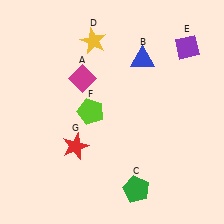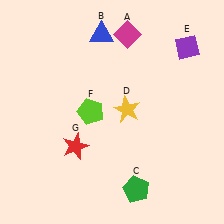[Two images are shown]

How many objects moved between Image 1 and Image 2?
3 objects moved between the two images.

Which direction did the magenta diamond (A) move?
The magenta diamond (A) moved right.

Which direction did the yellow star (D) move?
The yellow star (D) moved down.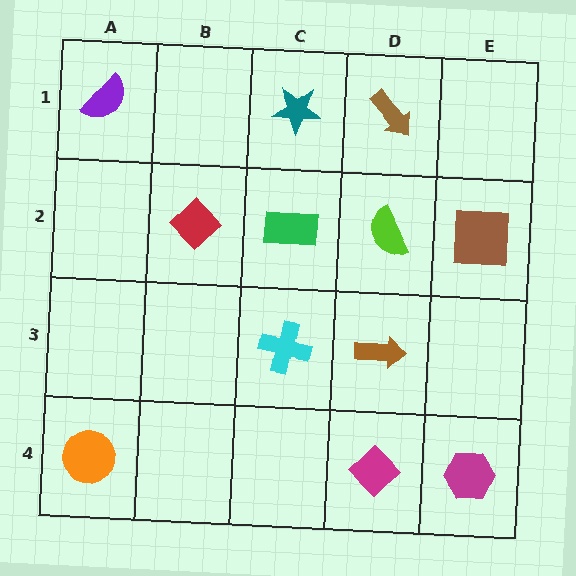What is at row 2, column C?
A green rectangle.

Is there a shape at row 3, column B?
No, that cell is empty.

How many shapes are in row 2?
4 shapes.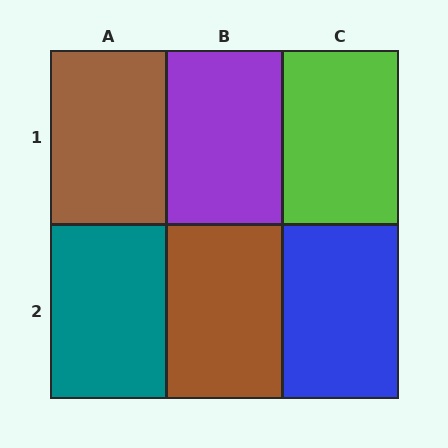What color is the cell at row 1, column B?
Purple.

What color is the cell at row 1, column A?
Brown.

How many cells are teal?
1 cell is teal.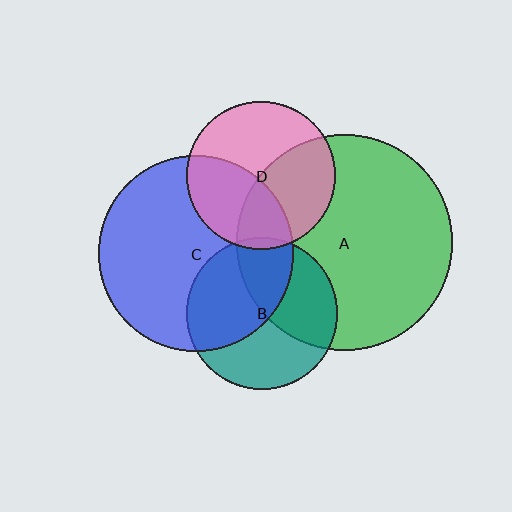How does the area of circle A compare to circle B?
Approximately 2.0 times.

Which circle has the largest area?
Circle A (green).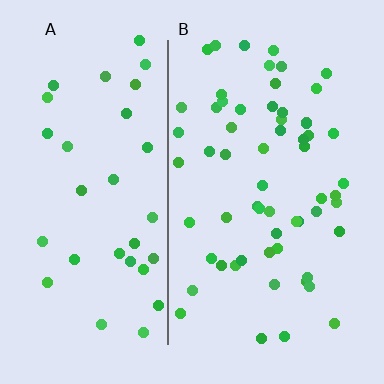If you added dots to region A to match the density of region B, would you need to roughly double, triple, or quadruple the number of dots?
Approximately double.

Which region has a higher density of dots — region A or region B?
B (the right).